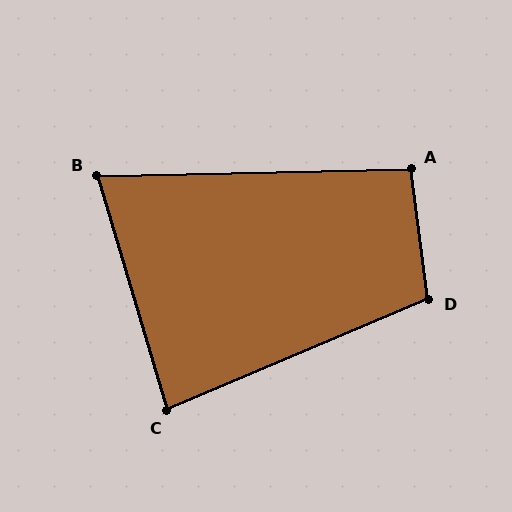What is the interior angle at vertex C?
Approximately 84 degrees (acute).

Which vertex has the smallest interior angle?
B, at approximately 75 degrees.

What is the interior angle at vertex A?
Approximately 96 degrees (obtuse).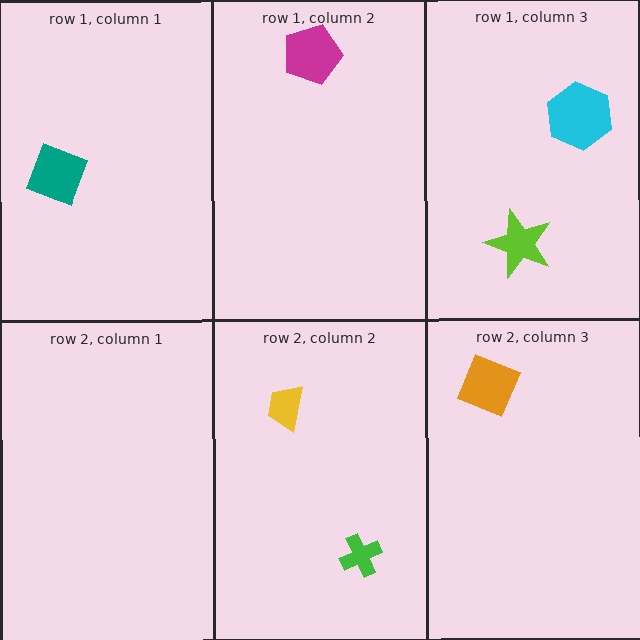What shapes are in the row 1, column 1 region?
The teal diamond.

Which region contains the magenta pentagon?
The row 1, column 2 region.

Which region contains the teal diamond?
The row 1, column 1 region.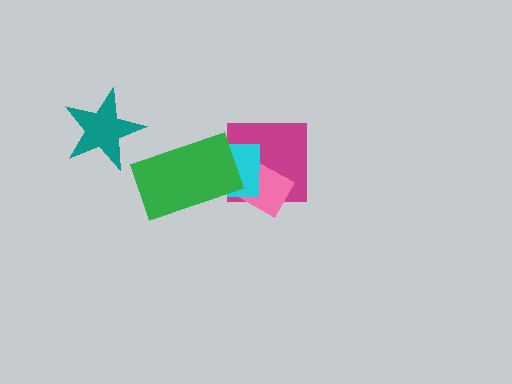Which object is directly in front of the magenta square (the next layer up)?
The pink diamond is directly in front of the magenta square.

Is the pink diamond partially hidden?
Yes, it is partially covered by another shape.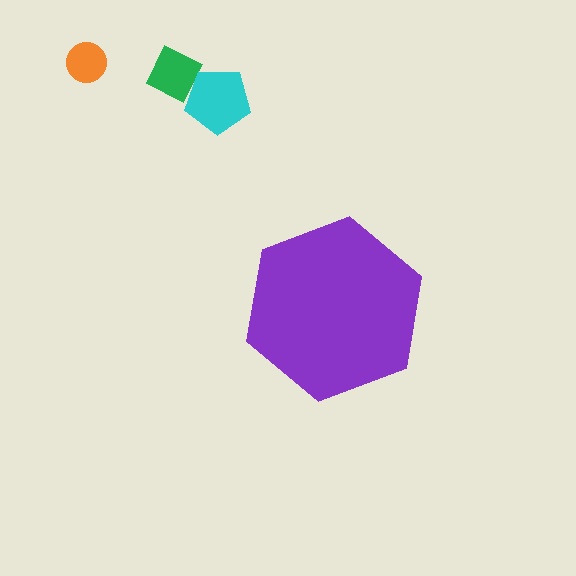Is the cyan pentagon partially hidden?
No, the cyan pentagon is fully visible.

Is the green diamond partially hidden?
No, the green diamond is fully visible.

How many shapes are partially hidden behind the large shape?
0 shapes are partially hidden.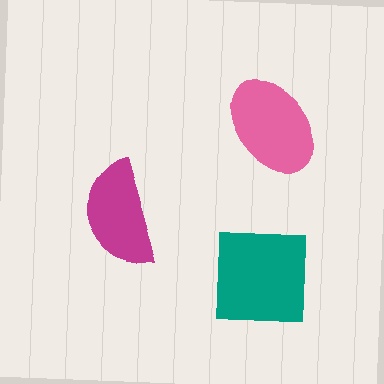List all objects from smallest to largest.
The magenta semicircle, the pink ellipse, the teal square.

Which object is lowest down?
The teal square is bottommost.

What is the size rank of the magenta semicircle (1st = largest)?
3rd.